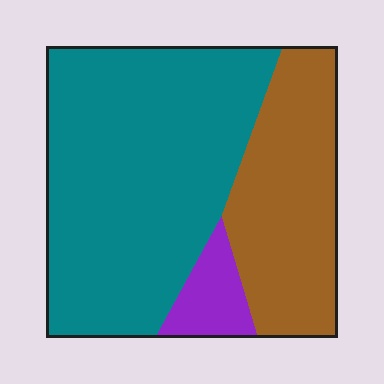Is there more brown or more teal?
Teal.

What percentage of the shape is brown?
Brown takes up about one third (1/3) of the shape.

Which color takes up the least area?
Purple, at roughly 5%.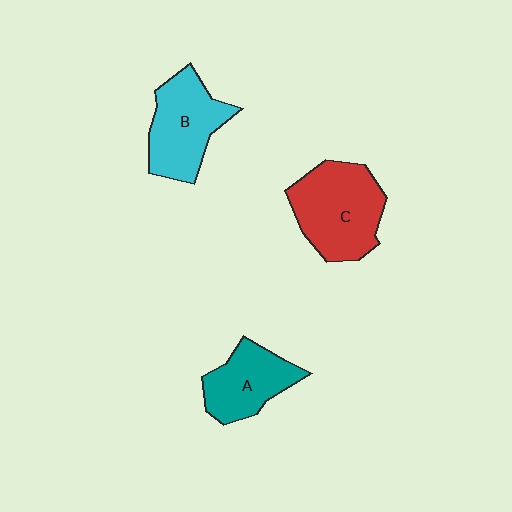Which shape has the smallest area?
Shape A (teal).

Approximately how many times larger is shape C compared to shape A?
Approximately 1.4 times.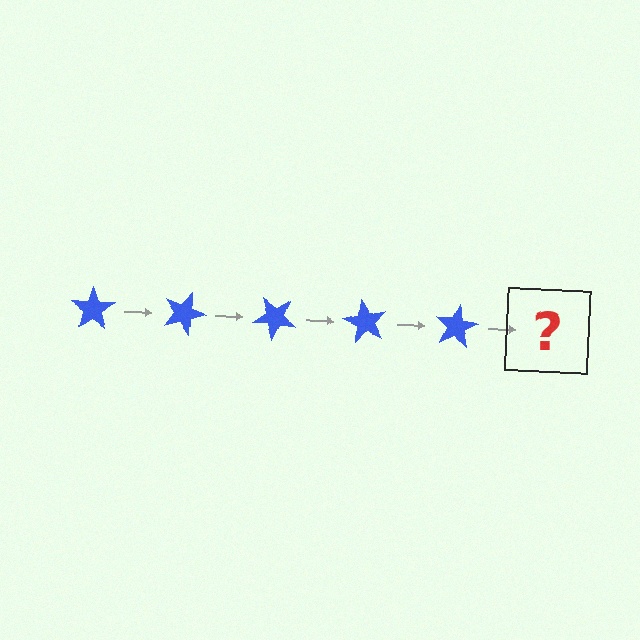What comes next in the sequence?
The next element should be a blue star rotated 100 degrees.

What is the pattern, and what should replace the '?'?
The pattern is that the star rotates 20 degrees each step. The '?' should be a blue star rotated 100 degrees.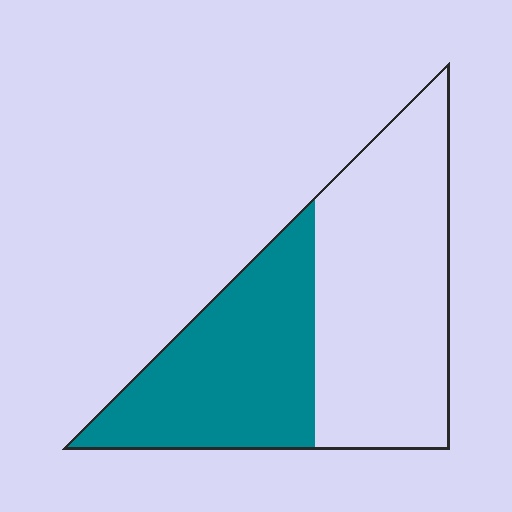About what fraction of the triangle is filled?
About two fifths (2/5).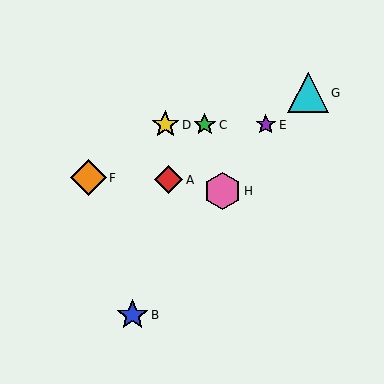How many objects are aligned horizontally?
3 objects (C, D, E) are aligned horizontally.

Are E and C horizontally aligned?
Yes, both are at y≈125.